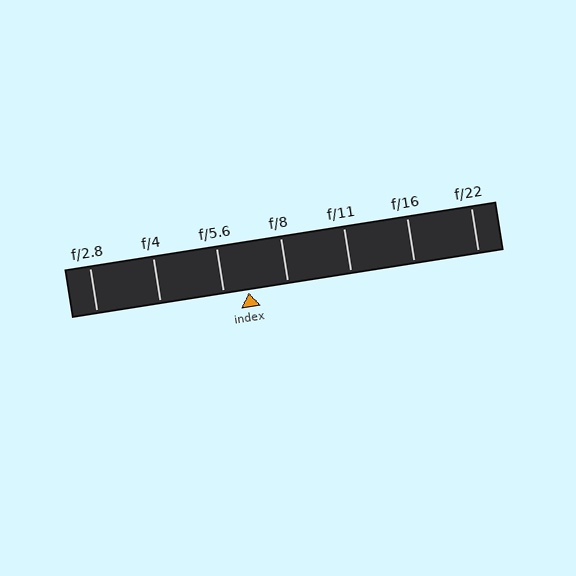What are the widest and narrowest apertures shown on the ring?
The widest aperture shown is f/2.8 and the narrowest is f/22.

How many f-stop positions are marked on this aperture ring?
There are 7 f-stop positions marked.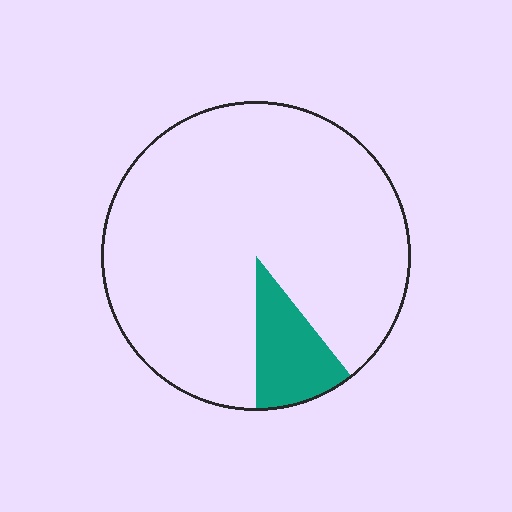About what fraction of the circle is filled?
About one tenth (1/10).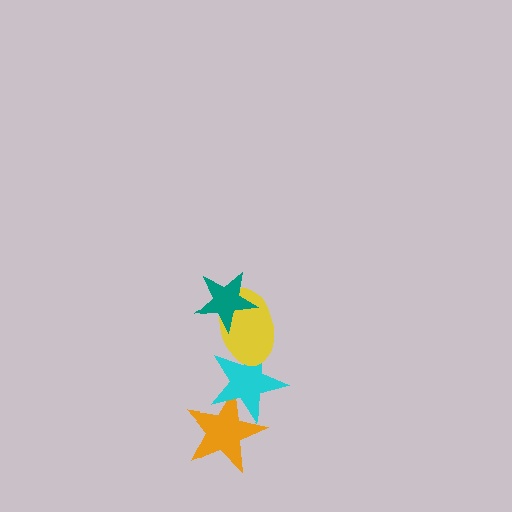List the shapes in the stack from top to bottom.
From top to bottom: the teal star, the yellow ellipse, the cyan star, the orange star.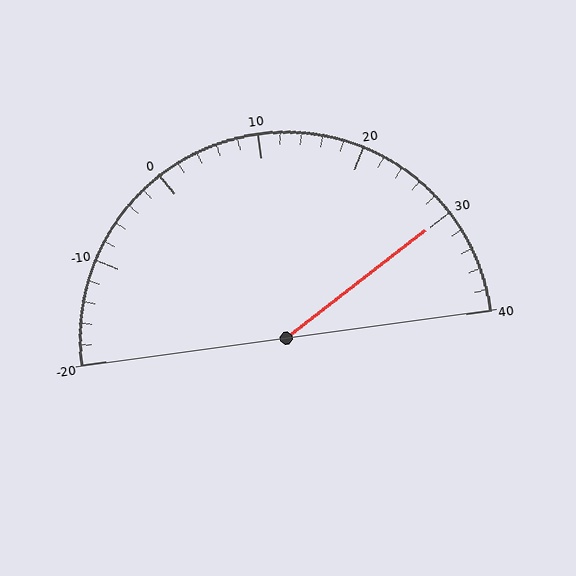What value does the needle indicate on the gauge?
The needle indicates approximately 30.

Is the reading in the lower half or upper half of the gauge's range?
The reading is in the upper half of the range (-20 to 40).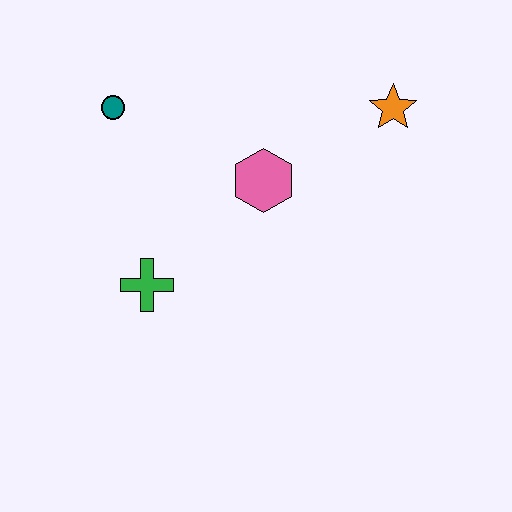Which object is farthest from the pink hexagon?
The teal circle is farthest from the pink hexagon.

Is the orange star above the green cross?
Yes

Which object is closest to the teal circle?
The pink hexagon is closest to the teal circle.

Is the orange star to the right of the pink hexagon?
Yes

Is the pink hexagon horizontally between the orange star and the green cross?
Yes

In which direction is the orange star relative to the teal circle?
The orange star is to the right of the teal circle.